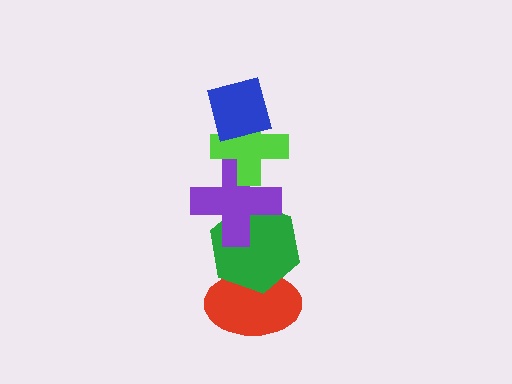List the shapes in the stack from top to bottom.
From top to bottom: the blue square, the lime cross, the purple cross, the green hexagon, the red ellipse.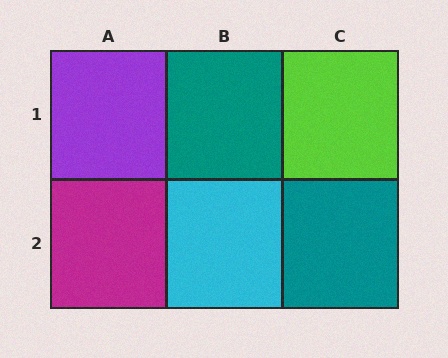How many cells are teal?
2 cells are teal.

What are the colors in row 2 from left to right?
Magenta, cyan, teal.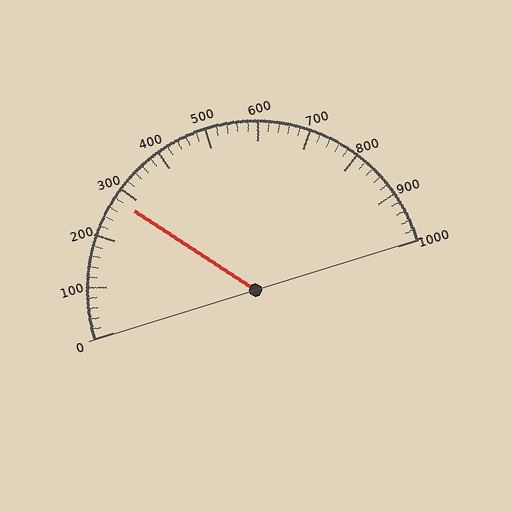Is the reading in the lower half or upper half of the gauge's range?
The reading is in the lower half of the range (0 to 1000).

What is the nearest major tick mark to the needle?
The nearest major tick mark is 300.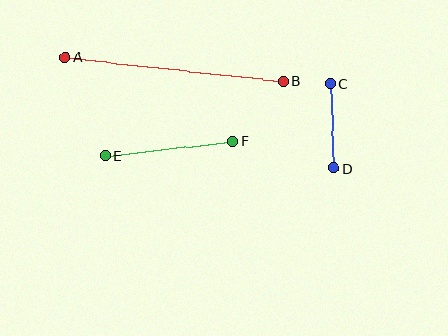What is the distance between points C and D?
The distance is approximately 85 pixels.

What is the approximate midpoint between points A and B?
The midpoint is at approximately (174, 69) pixels.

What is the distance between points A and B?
The distance is approximately 220 pixels.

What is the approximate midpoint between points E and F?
The midpoint is at approximately (169, 148) pixels.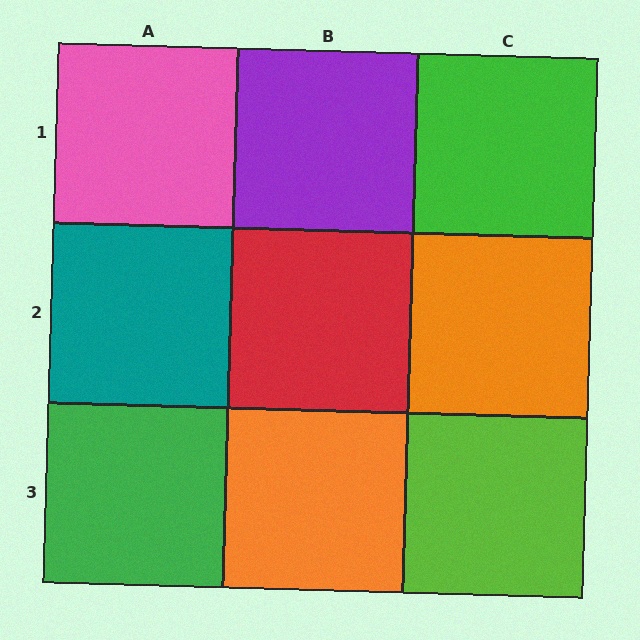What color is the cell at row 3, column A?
Green.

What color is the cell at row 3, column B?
Orange.